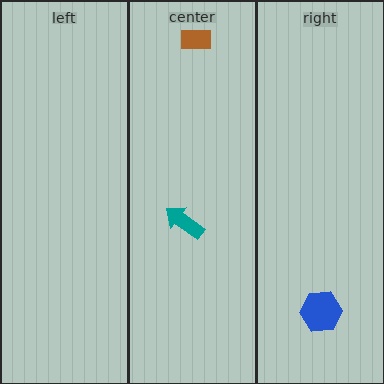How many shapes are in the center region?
2.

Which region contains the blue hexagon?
The right region.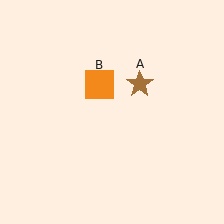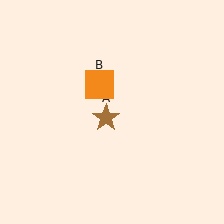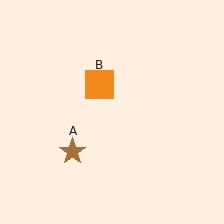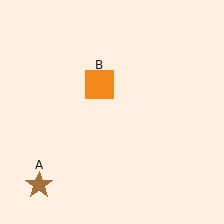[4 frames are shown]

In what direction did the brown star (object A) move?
The brown star (object A) moved down and to the left.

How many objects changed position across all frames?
1 object changed position: brown star (object A).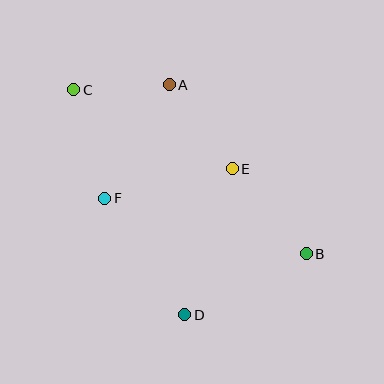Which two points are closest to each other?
Points A and C are closest to each other.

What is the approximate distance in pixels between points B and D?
The distance between B and D is approximately 136 pixels.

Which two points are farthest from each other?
Points B and C are farthest from each other.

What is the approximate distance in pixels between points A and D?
The distance between A and D is approximately 231 pixels.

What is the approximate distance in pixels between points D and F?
The distance between D and F is approximately 142 pixels.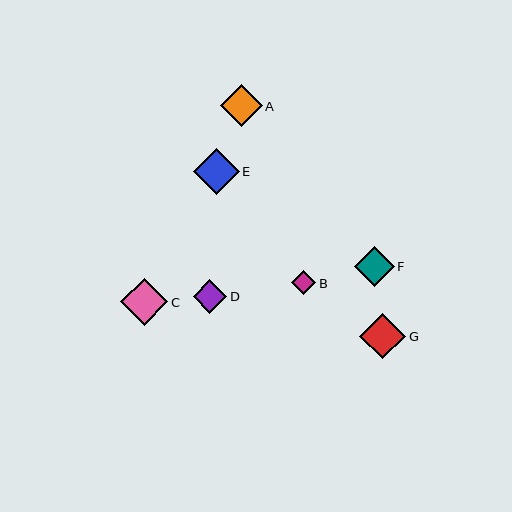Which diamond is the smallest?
Diamond B is the smallest with a size of approximately 25 pixels.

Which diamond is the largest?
Diamond C is the largest with a size of approximately 47 pixels.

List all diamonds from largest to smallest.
From largest to smallest: C, E, G, A, F, D, B.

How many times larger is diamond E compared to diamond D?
Diamond E is approximately 1.3 times the size of diamond D.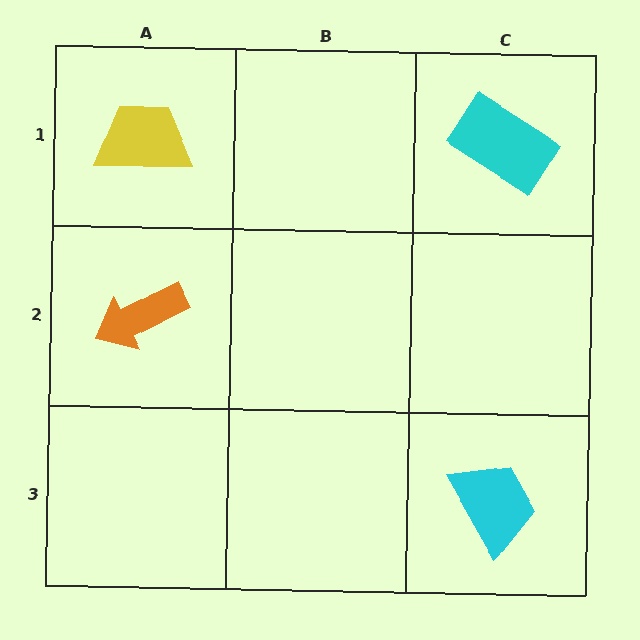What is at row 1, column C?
A cyan rectangle.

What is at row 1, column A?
A yellow trapezoid.